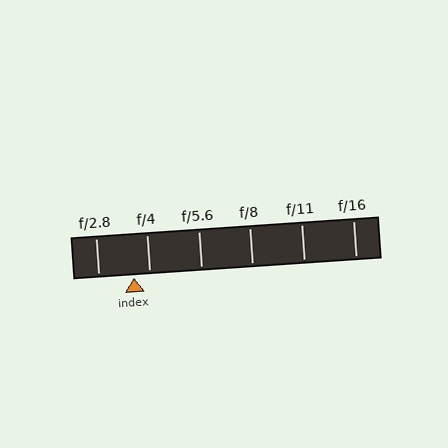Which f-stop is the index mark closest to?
The index mark is closest to f/4.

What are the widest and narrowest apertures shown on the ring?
The widest aperture shown is f/2.8 and the narrowest is f/16.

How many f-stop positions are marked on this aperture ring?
There are 6 f-stop positions marked.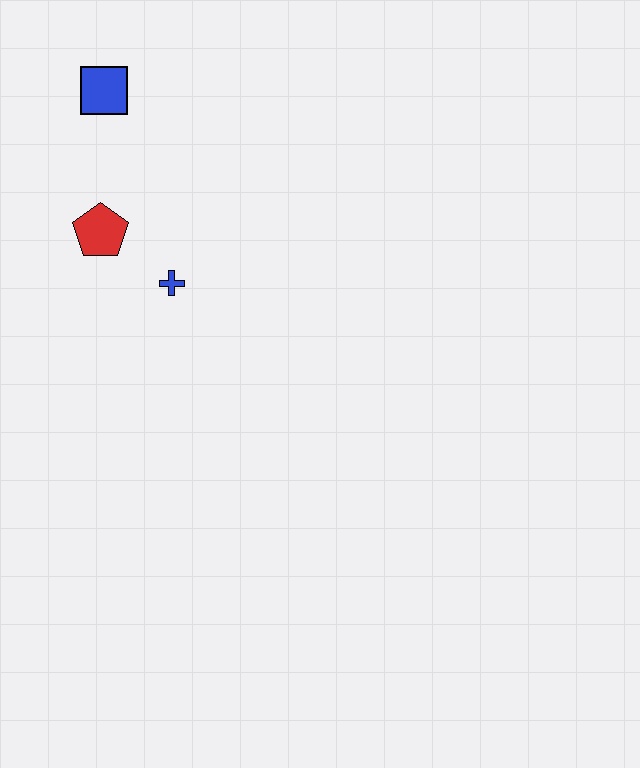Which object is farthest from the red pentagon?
The blue square is farthest from the red pentagon.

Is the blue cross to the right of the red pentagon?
Yes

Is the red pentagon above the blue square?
No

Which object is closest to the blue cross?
The red pentagon is closest to the blue cross.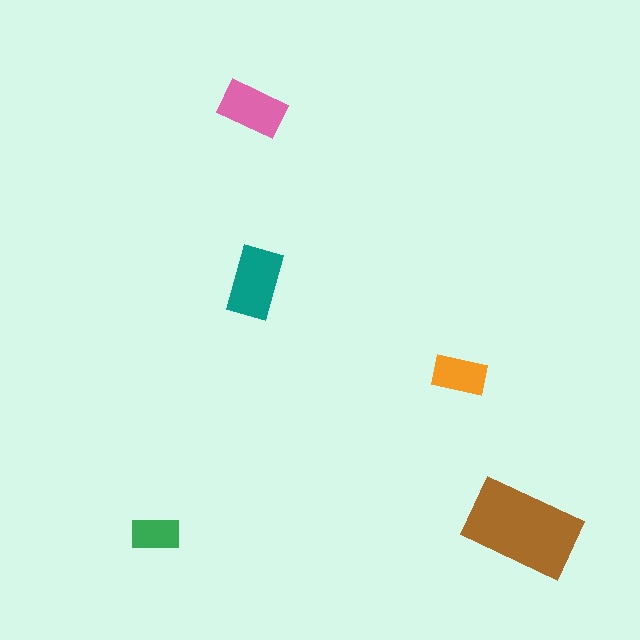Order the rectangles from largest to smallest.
the brown one, the teal one, the pink one, the orange one, the green one.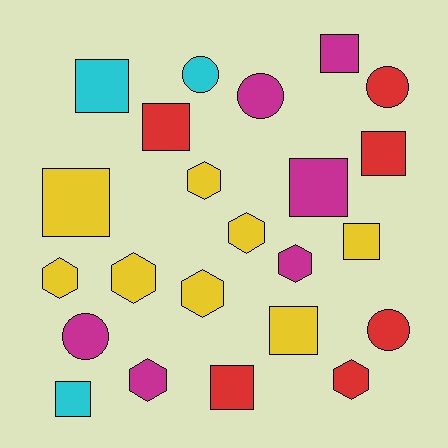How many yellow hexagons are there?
There are 5 yellow hexagons.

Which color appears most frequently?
Yellow, with 8 objects.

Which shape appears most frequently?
Square, with 10 objects.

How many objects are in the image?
There are 23 objects.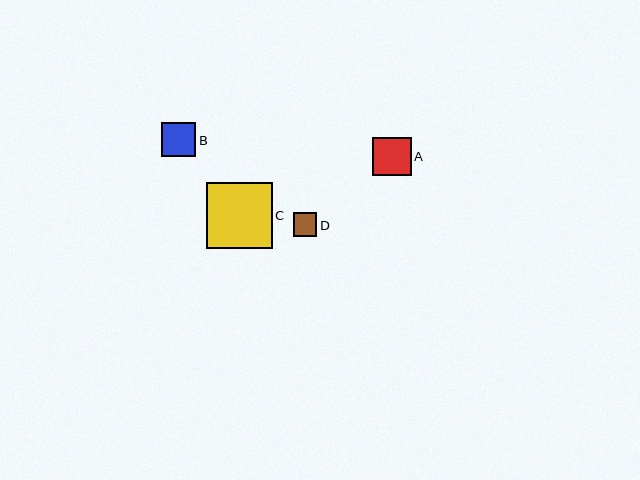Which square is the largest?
Square C is the largest with a size of approximately 66 pixels.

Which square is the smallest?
Square D is the smallest with a size of approximately 24 pixels.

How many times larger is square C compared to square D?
Square C is approximately 2.8 times the size of square D.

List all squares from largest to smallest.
From largest to smallest: C, A, B, D.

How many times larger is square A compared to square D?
Square A is approximately 1.6 times the size of square D.